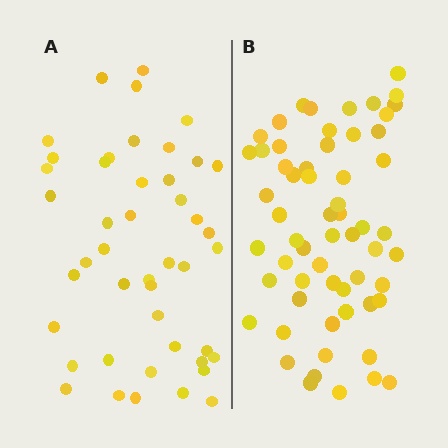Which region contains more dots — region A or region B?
Region B (the right region) has more dots.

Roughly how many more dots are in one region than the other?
Region B has approximately 15 more dots than region A.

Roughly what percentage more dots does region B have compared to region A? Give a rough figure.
About 35% more.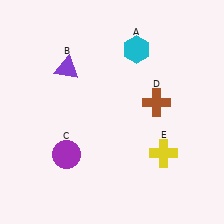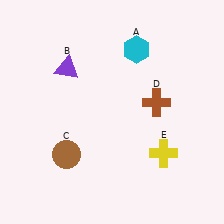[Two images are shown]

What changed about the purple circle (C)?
In Image 1, C is purple. In Image 2, it changed to brown.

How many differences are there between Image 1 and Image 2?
There is 1 difference between the two images.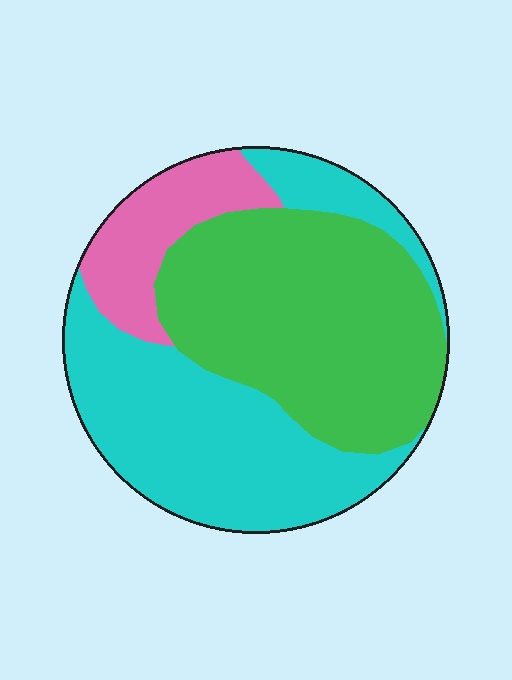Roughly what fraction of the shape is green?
Green takes up about two fifths (2/5) of the shape.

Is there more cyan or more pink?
Cyan.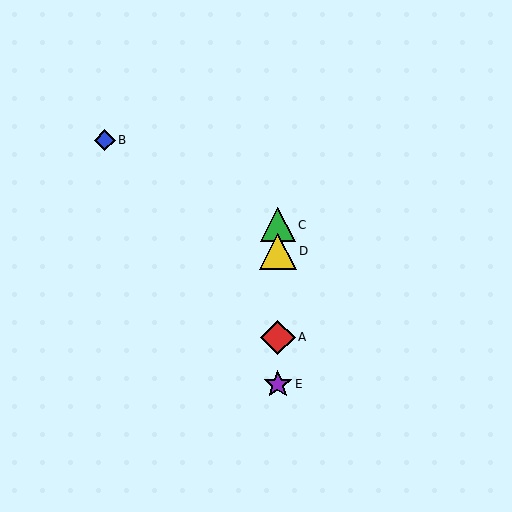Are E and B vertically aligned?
No, E is at x≈278 and B is at x≈105.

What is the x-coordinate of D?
Object D is at x≈278.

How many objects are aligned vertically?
4 objects (A, C, D, E) are aligned vertically.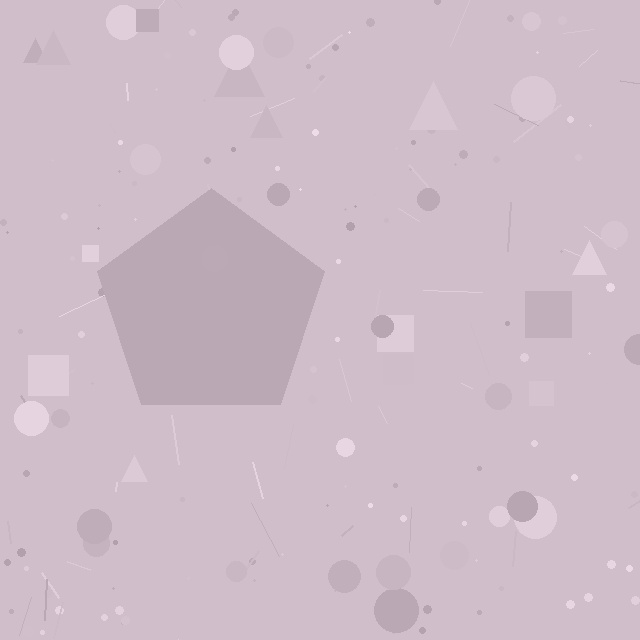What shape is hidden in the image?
A pentagon is hidden in the image.